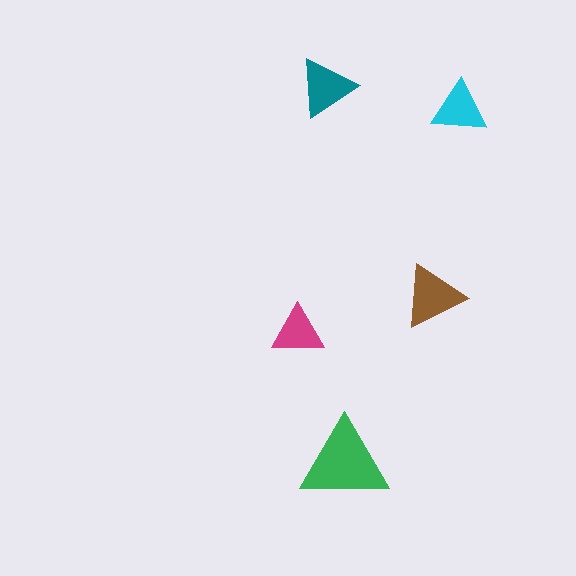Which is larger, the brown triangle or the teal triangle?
The brown one.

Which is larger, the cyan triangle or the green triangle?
The green one.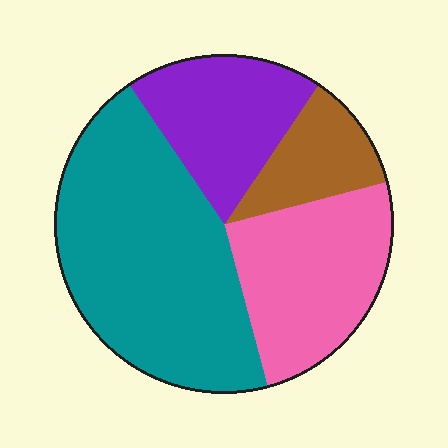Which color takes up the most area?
Teal, at roughly 45%.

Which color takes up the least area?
Brown, at roughly 10%.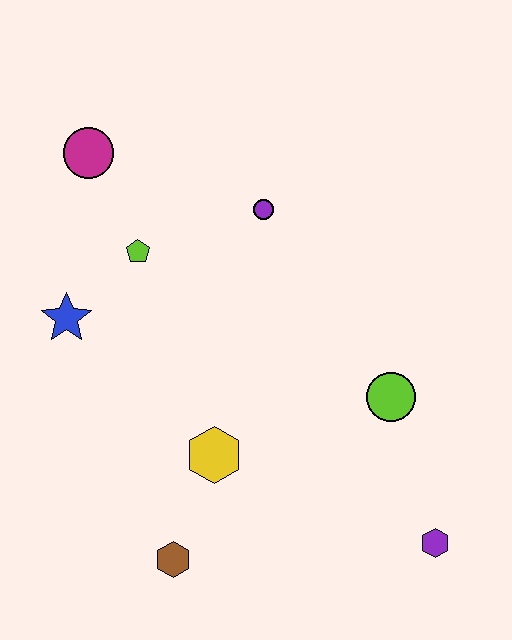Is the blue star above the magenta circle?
No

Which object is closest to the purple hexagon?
The lime circle is closest to the purple hexagon.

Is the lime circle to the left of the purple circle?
No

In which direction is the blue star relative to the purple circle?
The blue star is to the left of the purple circle.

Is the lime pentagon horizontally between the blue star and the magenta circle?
No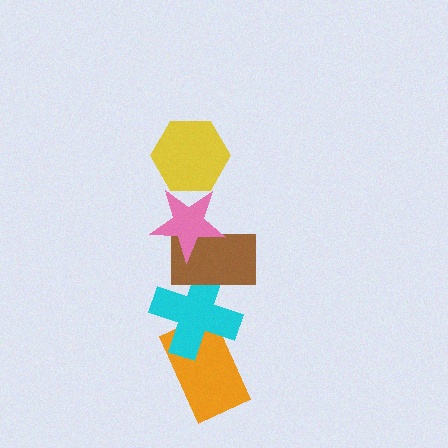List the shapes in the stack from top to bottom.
From top to bottom: the yellow hexagon, the pink star, the brown rectangle, the cyan cross, the orange rectangle.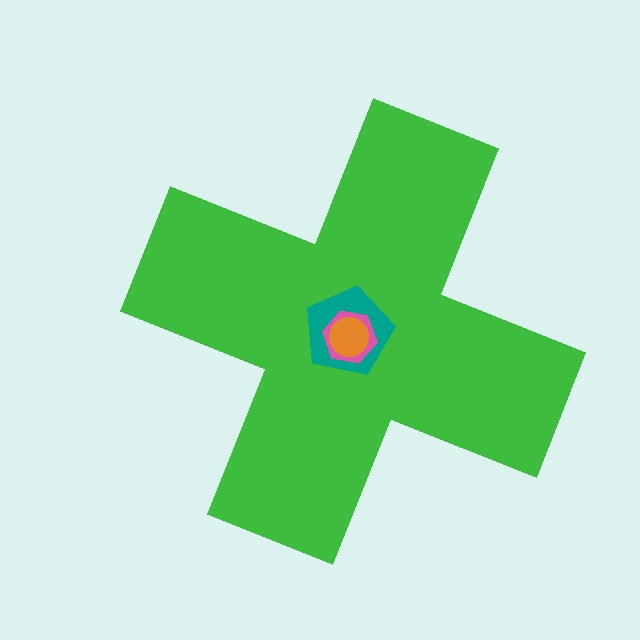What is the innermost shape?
The orange circle.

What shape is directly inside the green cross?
The teal pentagon.